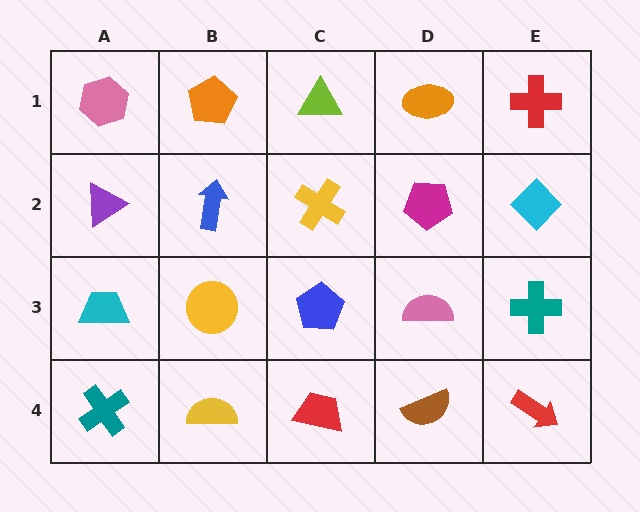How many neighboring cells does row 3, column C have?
4.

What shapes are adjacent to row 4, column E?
A teal cross (row 3, column E), a brown semicircle (row 4, column D).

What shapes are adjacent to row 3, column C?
A yellow cross (row 2, column C), a red trapezoid (row 4, column C), a yellow circle (row 3, column B), a pink semicircle (row 3, column D).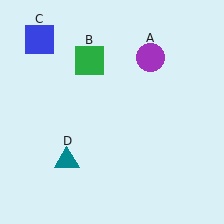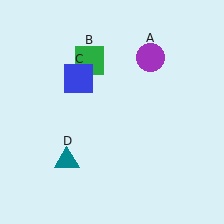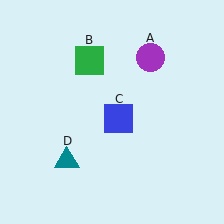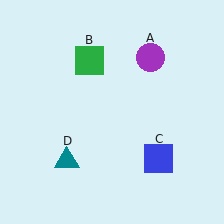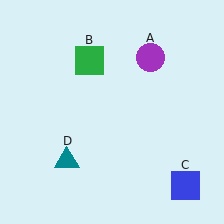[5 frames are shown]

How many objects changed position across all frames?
1 object changed position: blue square (object C).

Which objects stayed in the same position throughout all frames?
Purple circle (object A) and green square (object B) and teal triangle (object D) remained stationary.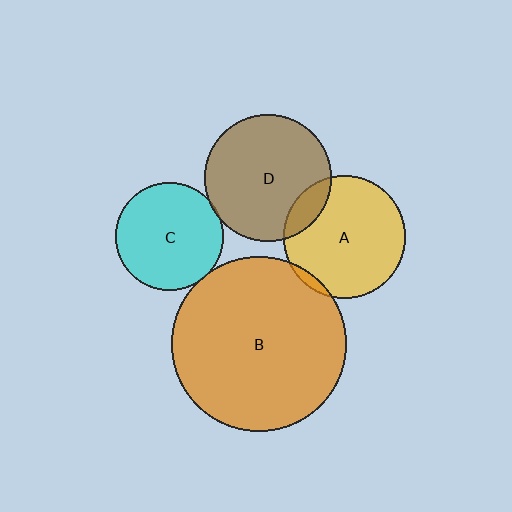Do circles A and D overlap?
Yes.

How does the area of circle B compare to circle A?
Approximately 2.0 times.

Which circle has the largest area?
Circle B (orange).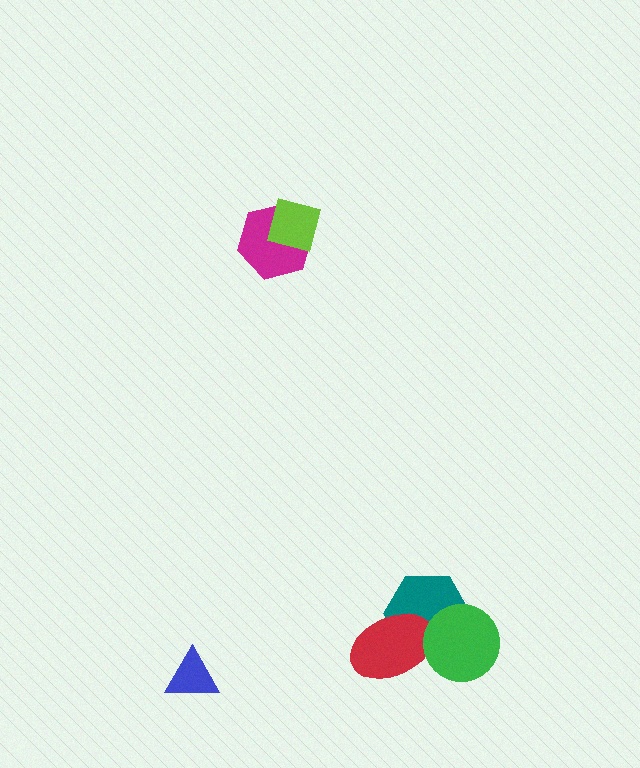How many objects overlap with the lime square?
1 object overlaps with the lime square.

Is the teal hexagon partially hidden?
Yes, it is partially covered by another shape.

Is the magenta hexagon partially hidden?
Yes, it is partially covered by another shape.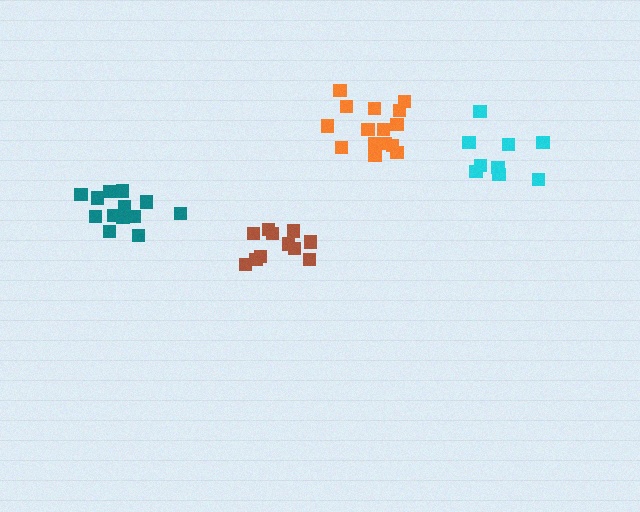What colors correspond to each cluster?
The clusters are colored: teal, cyan, brown, orange.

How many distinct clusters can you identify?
There are 4 distinct clusters.